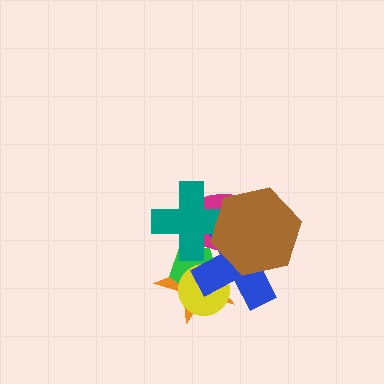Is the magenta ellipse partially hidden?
Yes, it is partially covered by another shape.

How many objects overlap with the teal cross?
5 objects overlap with the teal cross.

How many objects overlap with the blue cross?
6 objects overlap with the blue cross.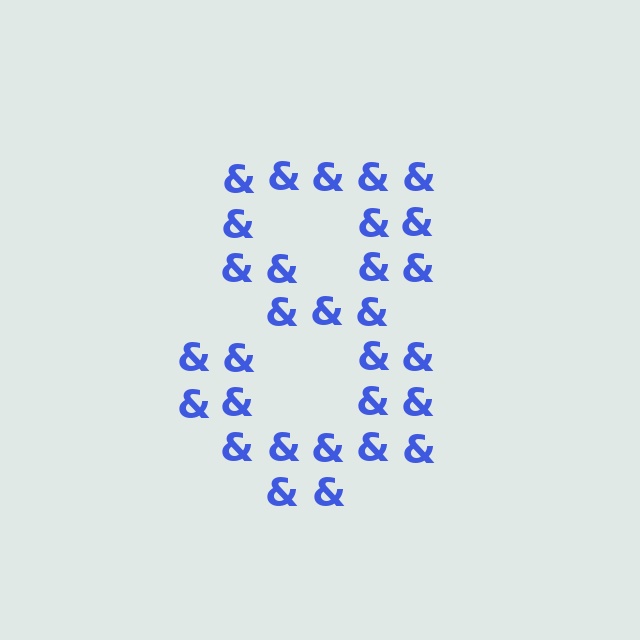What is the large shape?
The large shape is the digit 8.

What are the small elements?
The small elements are ampersands.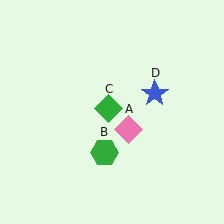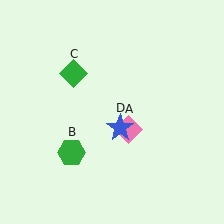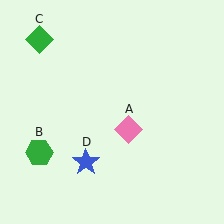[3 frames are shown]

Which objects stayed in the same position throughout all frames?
Pink diamond (object A) remained stationary.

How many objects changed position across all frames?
3 objects changed position: green hexagon (object B), green diamond (object C), blue star (object D).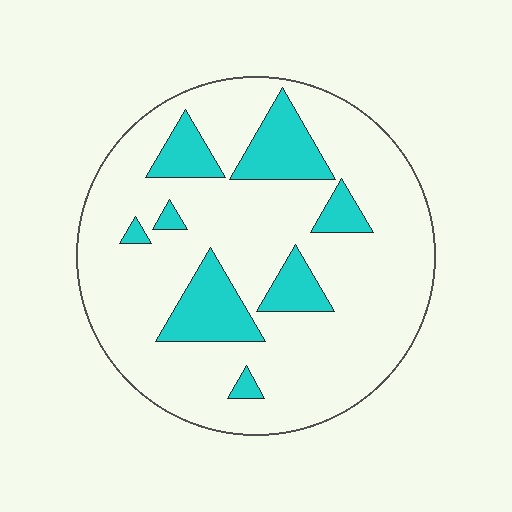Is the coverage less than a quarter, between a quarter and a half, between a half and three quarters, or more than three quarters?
Less than a quarter.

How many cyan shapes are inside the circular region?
8.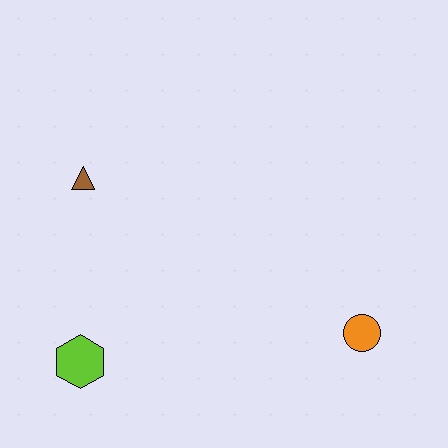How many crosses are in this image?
There are no crosses.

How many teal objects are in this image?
There are no teal objects.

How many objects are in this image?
There are 3 objects.